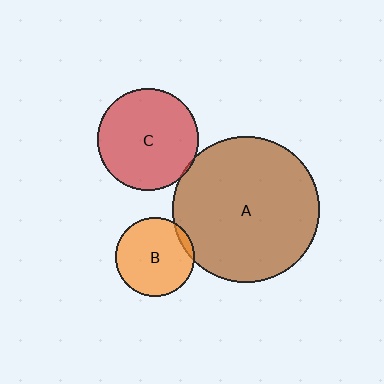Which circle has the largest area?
Circle A (brown).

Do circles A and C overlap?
Yes.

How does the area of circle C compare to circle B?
Approximately 1.7 times.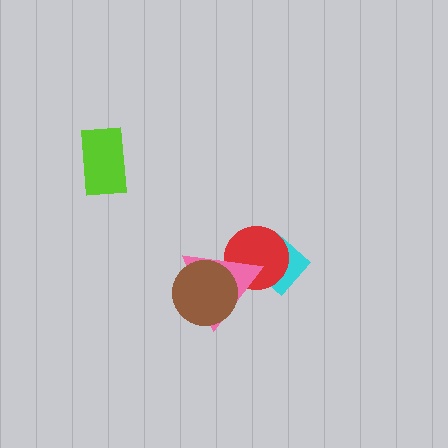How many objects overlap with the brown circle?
1 object overlaps with the brown circle.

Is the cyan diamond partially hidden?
Yes, it is partially covered by another shape.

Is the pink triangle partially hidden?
Yes, it is partially covered by another shape.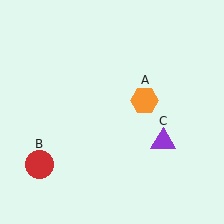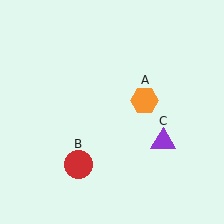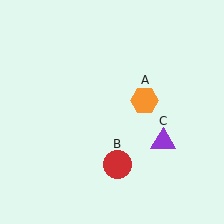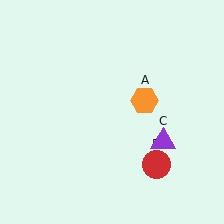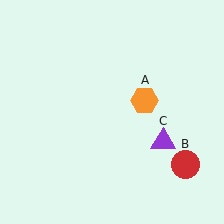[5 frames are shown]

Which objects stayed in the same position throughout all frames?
Orange hexagon (object A) and purple triangle (object C) remained stationary.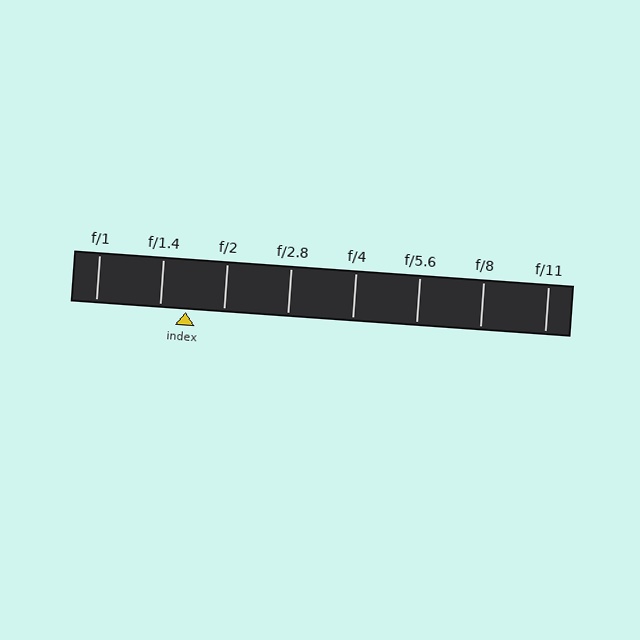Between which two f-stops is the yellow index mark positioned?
The index mark is between f/1.4 and f/2.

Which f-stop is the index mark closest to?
The index mark is closest to f/1.4.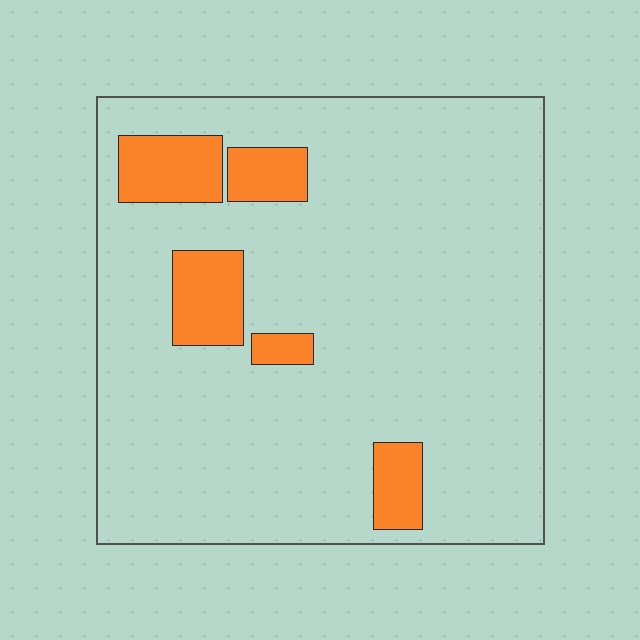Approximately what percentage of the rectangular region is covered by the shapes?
Approximately 10%.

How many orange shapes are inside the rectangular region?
5.